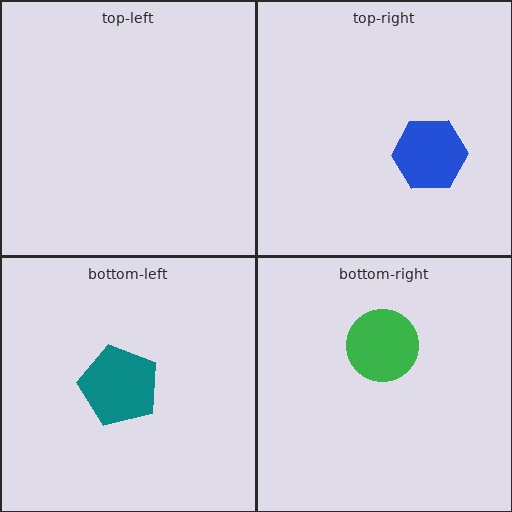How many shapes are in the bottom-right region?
1.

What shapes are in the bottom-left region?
The teal pentagon.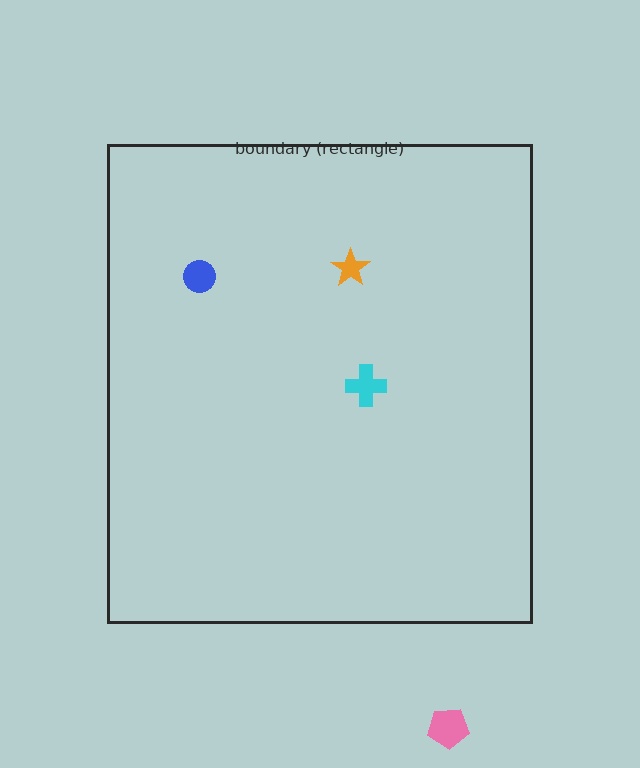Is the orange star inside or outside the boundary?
Inside.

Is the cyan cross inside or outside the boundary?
Inside.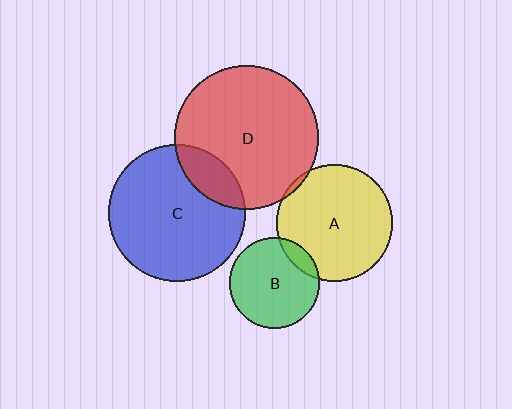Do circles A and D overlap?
Yes.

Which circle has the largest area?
Circle D (red).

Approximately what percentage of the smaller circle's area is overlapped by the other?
Approximately 5%.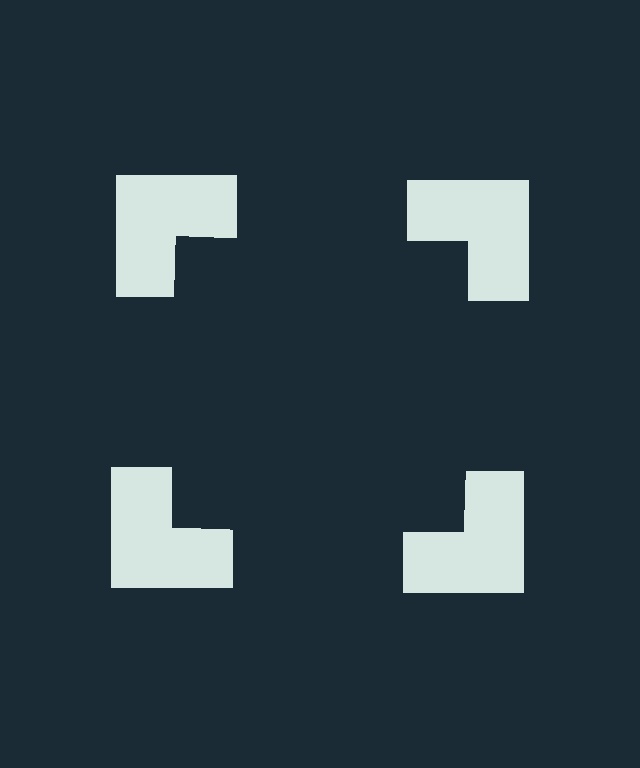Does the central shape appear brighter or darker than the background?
It typically appears slightly darker than the background, even though no actual brightness change is drawn.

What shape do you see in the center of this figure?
An illusory square — its edges are inferred from the aligned wedge cuts in the notched squares, not physically drawn.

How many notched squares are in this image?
There are 4 — one at each vertex of the illusory square.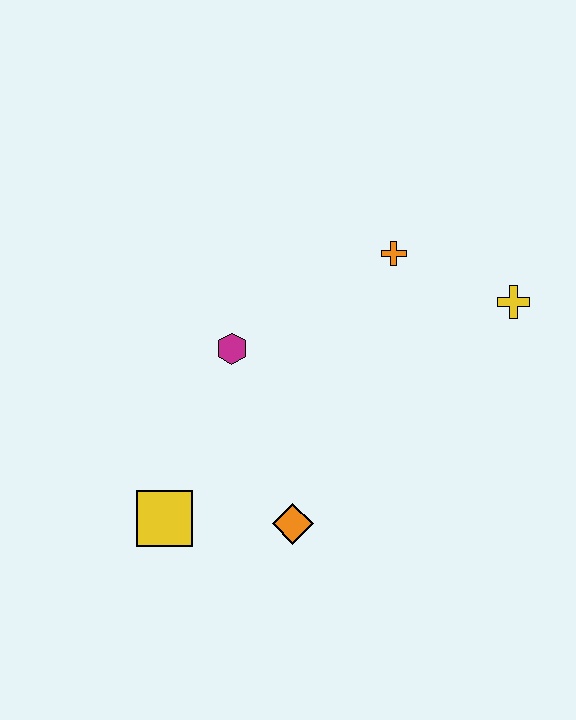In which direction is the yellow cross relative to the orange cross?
The yellow cross is to the right of the orange cross.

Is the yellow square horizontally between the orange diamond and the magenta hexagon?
No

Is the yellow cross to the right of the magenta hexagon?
Yes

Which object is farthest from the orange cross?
The yellow square is farthest from the orange cross.